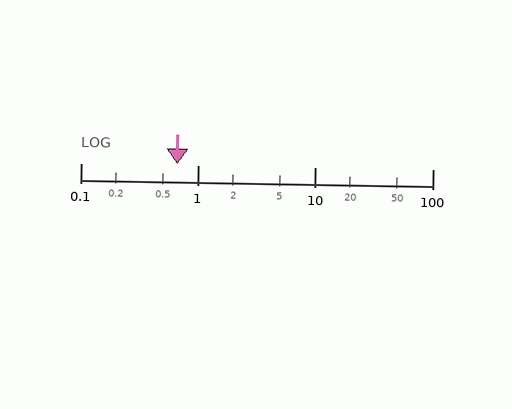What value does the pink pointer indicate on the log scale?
The pointer indicates approximately 0.67.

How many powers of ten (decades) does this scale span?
The scale spans 3 decades, from 0.1 to 100.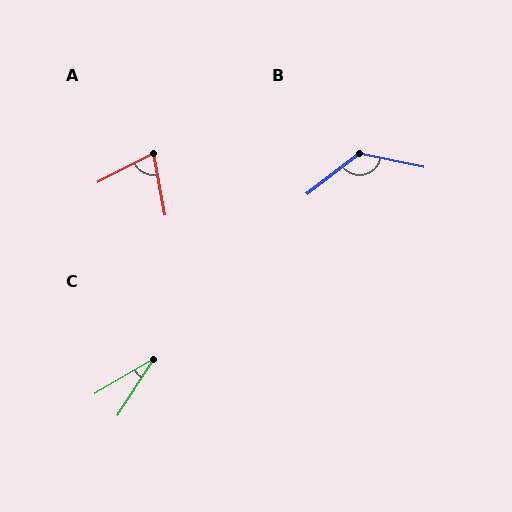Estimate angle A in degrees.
Approximately 74 degrees.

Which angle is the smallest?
C, at approximately 26 degrees.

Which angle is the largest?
B, at approximately 131 degrees.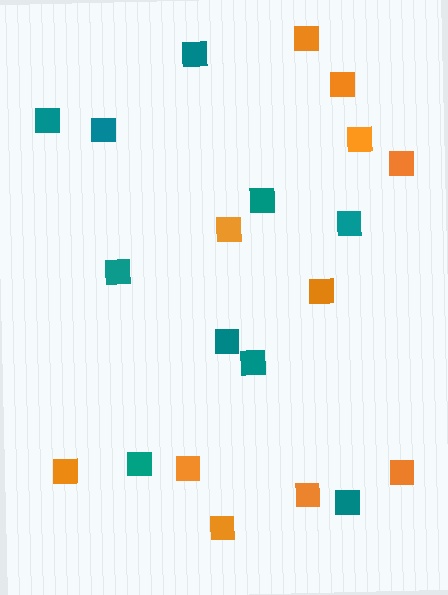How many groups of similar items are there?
There are 2 groups: one group of orange squares (11) and one group of teal squares (10).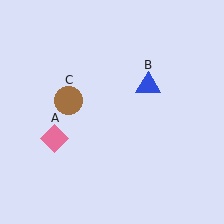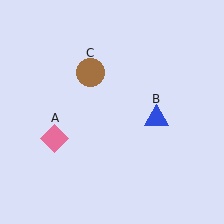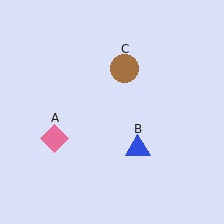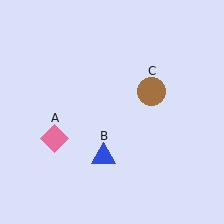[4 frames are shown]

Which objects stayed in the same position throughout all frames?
Pink diamond (object A) remained stationary.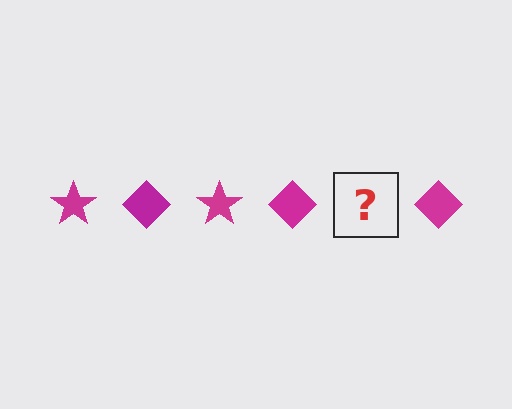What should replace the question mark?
The question mark should be replaced with a magenta star.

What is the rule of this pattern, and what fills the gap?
The rule is that the pattern cycles through star, diamond shapes in magenta. The gap should be filled with a magenta star.